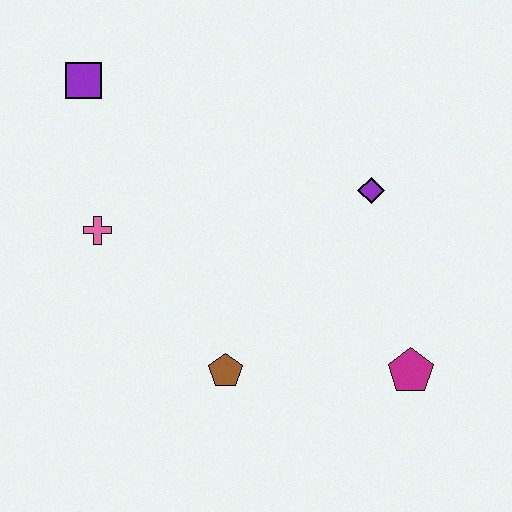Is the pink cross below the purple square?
Yes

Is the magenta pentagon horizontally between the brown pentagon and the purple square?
No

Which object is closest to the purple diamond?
The magenta pentagon is closest to the purple diamond.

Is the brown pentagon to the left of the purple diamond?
Yes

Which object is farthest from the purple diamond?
The purple square is farthest from the purple diamond.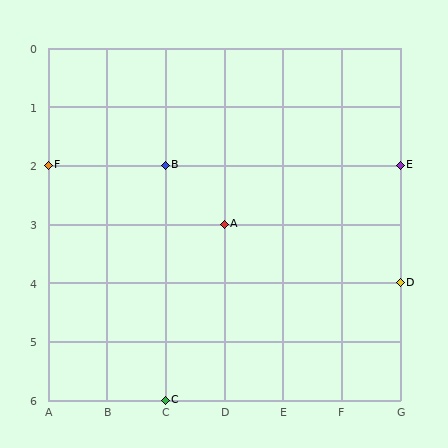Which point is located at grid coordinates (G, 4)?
Point D is at (G, 4).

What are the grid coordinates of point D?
Point D is at grid coordinates (G, 4).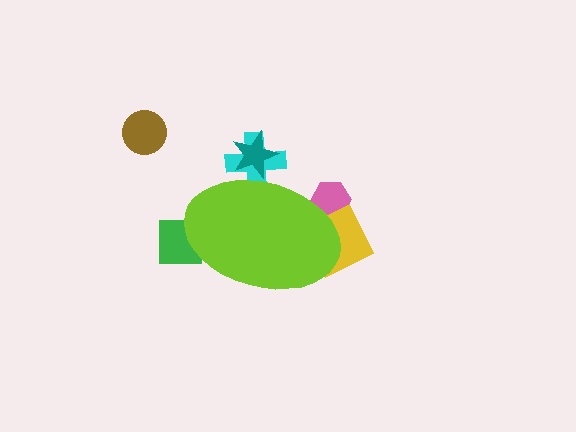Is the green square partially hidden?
Yes, the green square is partially hidden behind the lime ellipse.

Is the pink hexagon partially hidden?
Yes, the pink hexagon is partially hidden behind the lime ellipse.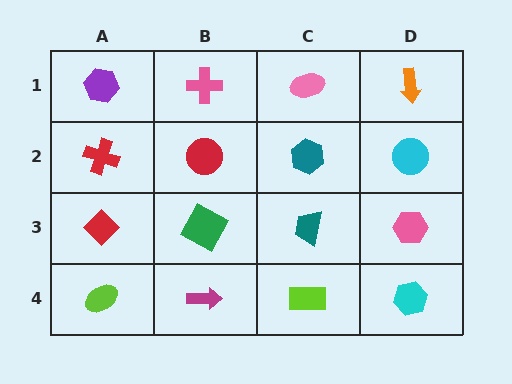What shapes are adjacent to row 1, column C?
A teal hexagon (row 2, column C), a pink cross (row 1, column B), an orange arrow (row 1, column D).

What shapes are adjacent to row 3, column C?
A teal hexagon (row 2, column C), a lime rectangle (row 4, column C), a green square (row 3, column B), a pink hexagon (row 3, column D).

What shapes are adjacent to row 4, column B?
A green square (row 3, column B), a lime ellipse (row 4, column A), a lime rectangle (row 4, column C).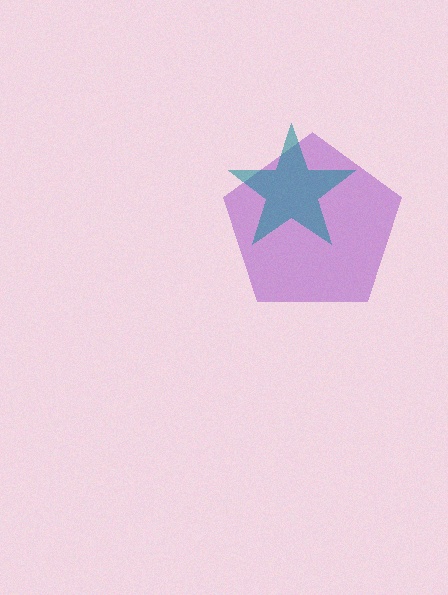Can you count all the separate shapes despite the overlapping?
Yes, there are 2 separate shapes.